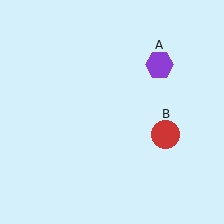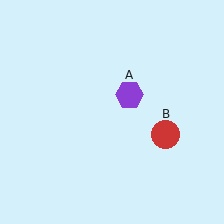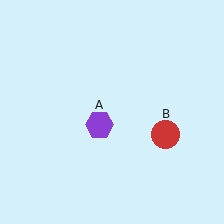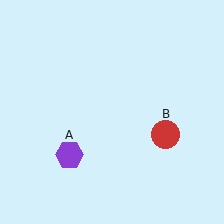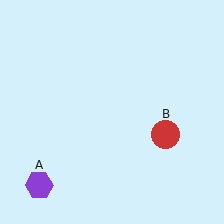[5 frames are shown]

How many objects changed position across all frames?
1 object changed position: purple hexagon (object A).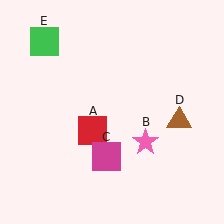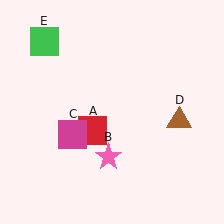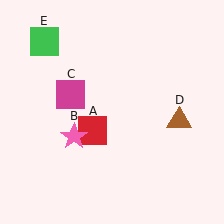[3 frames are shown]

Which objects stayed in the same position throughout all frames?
Red square (object A) and brown triangle (object D) and green square (object E) remained stationary.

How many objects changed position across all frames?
2 objects changed position: pink star (object B), magenta square (object C).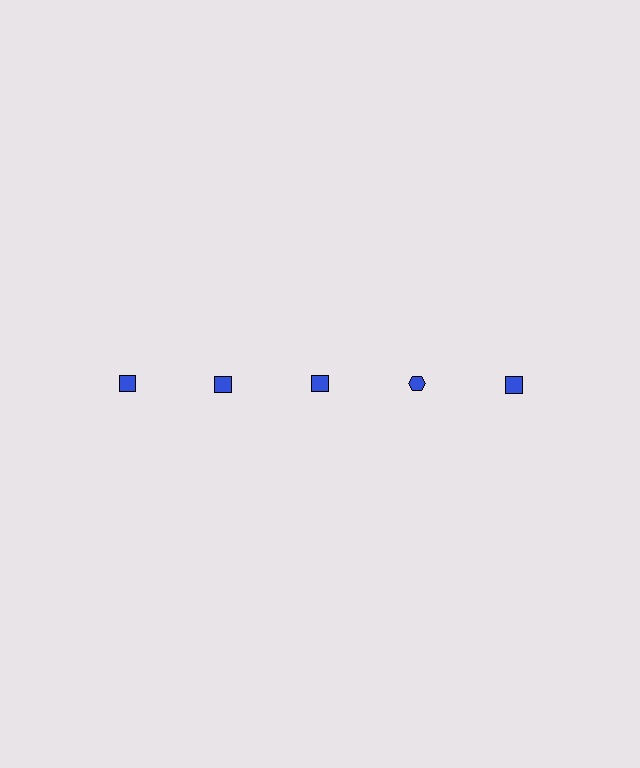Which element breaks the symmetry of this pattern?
The blue hexagon in the top row, second from right column breaks the symmetry. All other shapes are blue squares.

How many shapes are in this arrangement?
There are 5 shapes arranged in a grid pattern.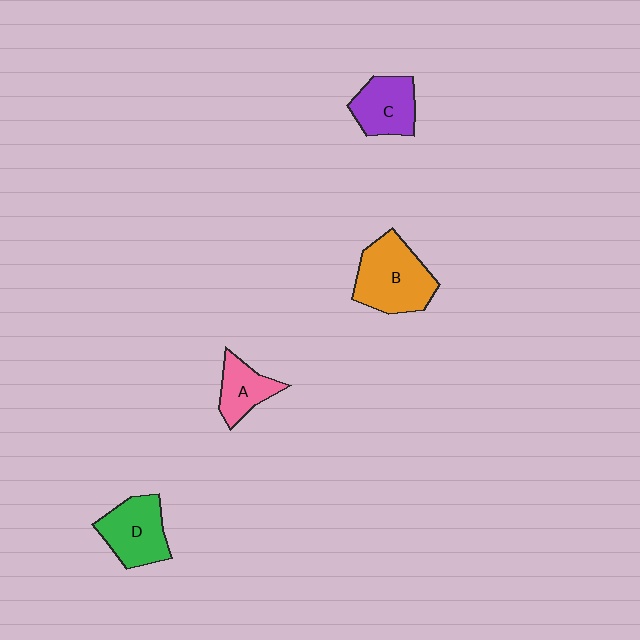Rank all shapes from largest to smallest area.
From largest to smallest: B (orange), D (green), C (purple), A (pink).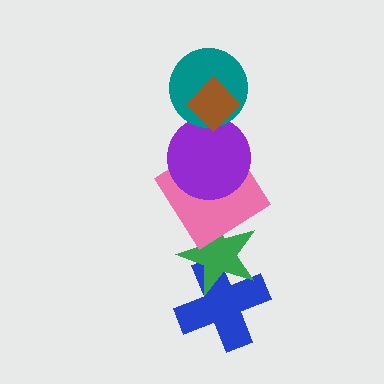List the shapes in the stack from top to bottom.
From top to bottom: the brown diamond, the teal circle, the purple circle, the pink diamond, the green star, the blue cross.